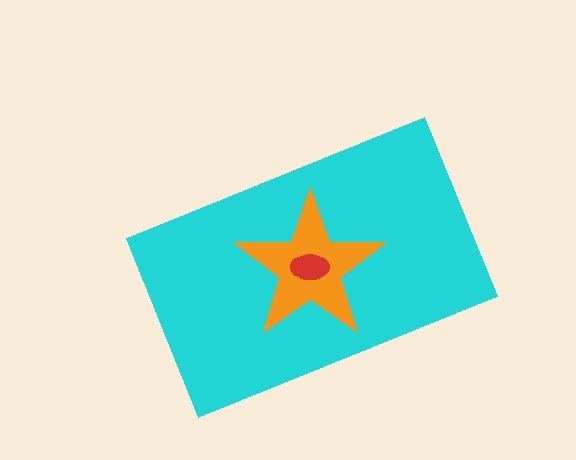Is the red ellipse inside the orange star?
Yes.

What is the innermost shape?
The red ellipse.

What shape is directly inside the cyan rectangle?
The orange star.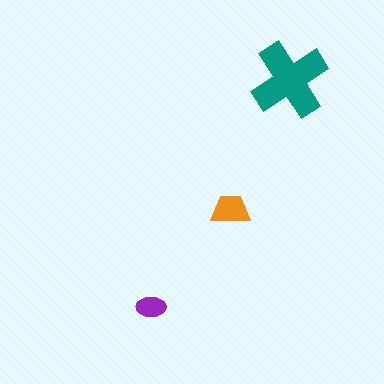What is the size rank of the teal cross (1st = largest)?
1st.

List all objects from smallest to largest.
The purple ellipse, the orange trapezoid, the teal cross.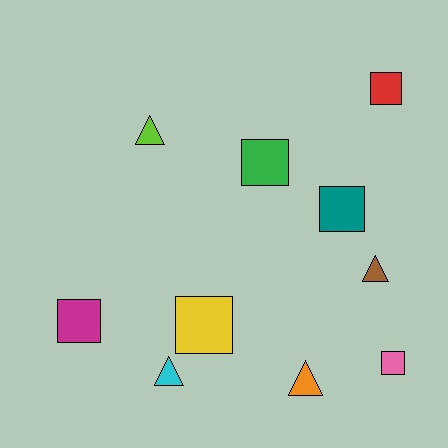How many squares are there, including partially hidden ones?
There are 6 squares.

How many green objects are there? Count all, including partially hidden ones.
There is 1 green object.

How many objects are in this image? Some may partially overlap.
There are 10 objects.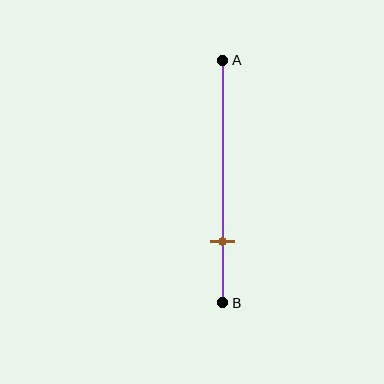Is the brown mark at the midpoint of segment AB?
No, the mark is at about 75% from A, not at the 50% midpoint.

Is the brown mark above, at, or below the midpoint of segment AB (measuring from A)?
The brown mark is below the midpoint of segment AB.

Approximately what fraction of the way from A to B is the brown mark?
The brown mark is approximately 75% of the way from A to B.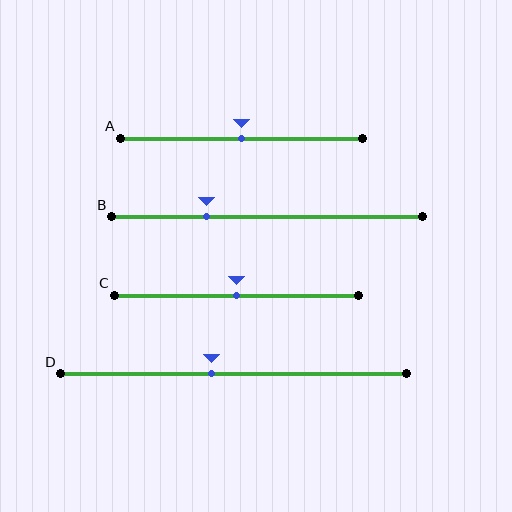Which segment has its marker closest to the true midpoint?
Segment A has its marker closest to the true midpoint.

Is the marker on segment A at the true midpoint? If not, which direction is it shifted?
Yes, the marker on segment A is at the true midpoint.